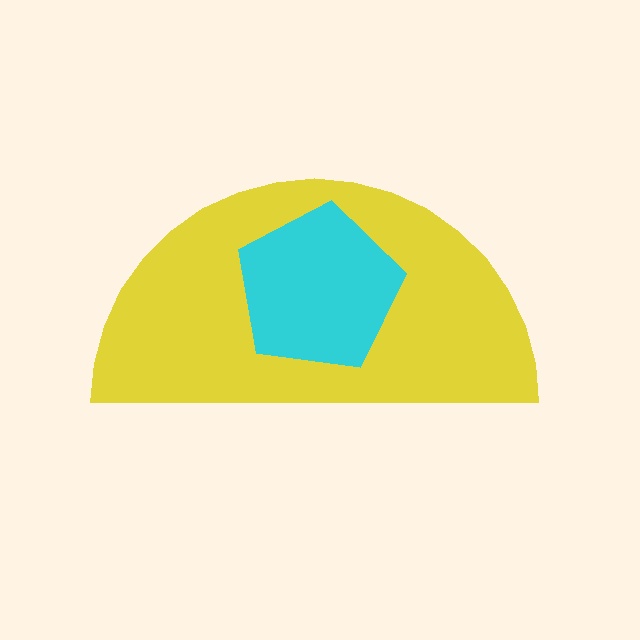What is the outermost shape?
The yellow semicircle.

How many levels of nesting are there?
2.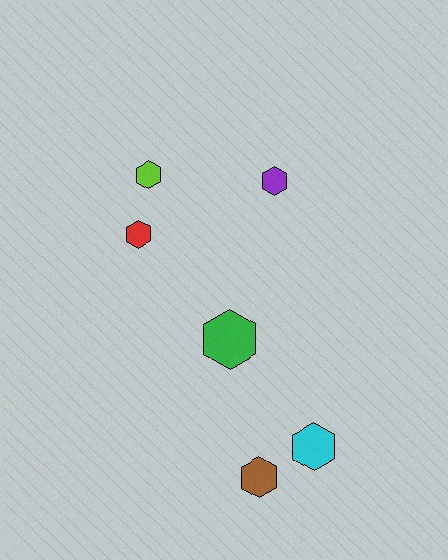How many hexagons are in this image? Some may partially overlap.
There are 6 hexagons.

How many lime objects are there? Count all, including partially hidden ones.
There is 1 lime object.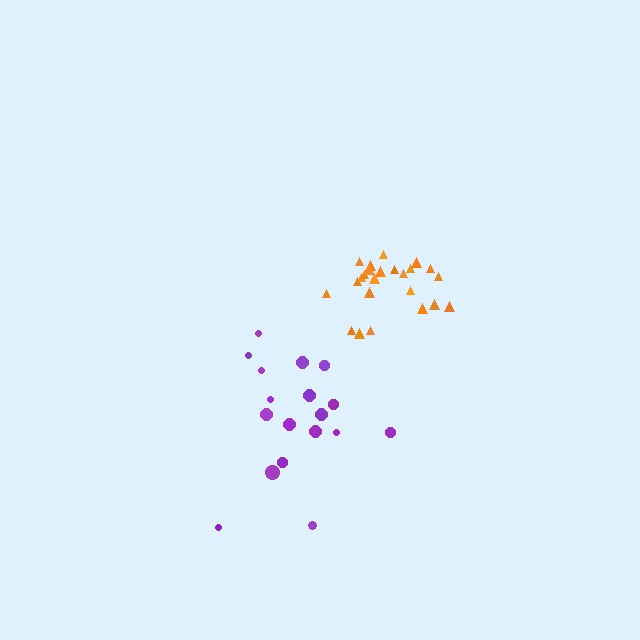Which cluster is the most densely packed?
Orange.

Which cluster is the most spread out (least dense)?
Purple.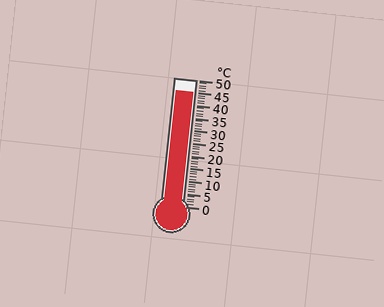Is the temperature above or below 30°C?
The temperature is above 30°C.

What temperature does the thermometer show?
The thermometer shows approximately 45°C.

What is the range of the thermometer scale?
The thermometer scale ranges from 0°C to 50°C.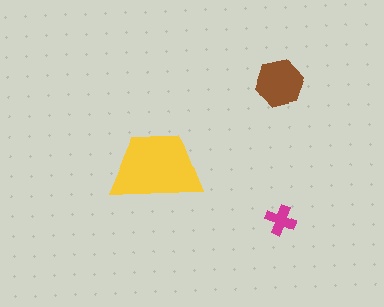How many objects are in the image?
There are 3 objects in the image.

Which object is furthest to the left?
The yellow trapezoid is leftmost.